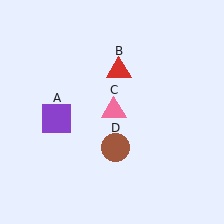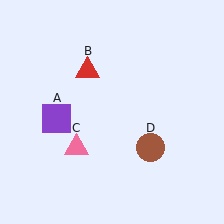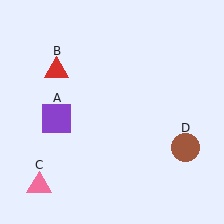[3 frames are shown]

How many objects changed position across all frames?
3 objects changed position: red triangle (object B), pink triangle (object C), brown circle (object D).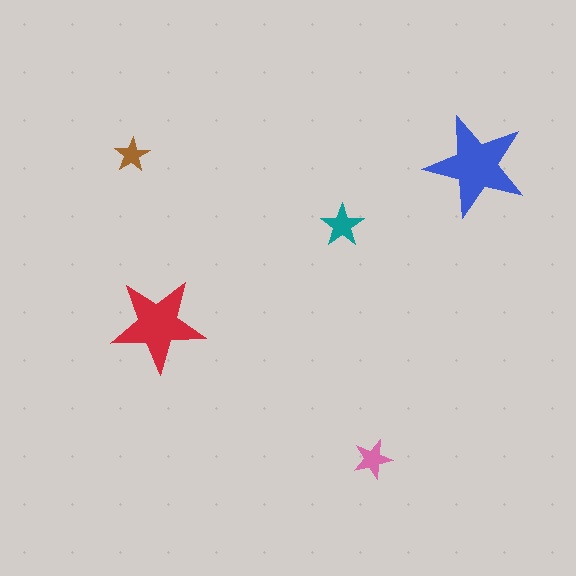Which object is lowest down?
The pink star is bottommost.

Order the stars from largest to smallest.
the blue one, the red one, the teal one, the pink one, the brown one.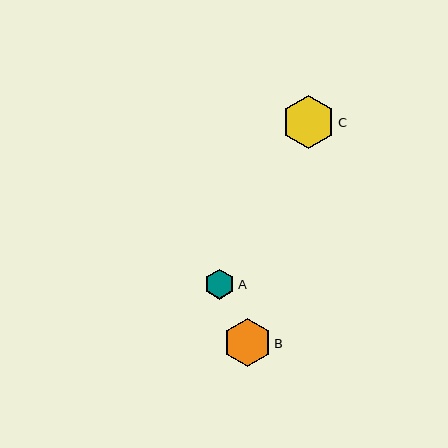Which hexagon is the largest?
Hexagon C is the largest with a size of approximately 54 pixels.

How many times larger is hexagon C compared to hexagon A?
Hexagon C is approximately 1.8 times the size of hexagon A.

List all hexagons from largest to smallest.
From largest to smallest: C, B, A.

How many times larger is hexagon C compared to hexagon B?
Hexagon C is approximately 1.1 times the size of hexagon B.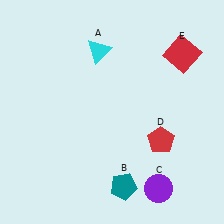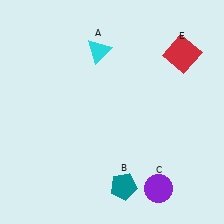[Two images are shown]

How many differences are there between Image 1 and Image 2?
There is 1 difference between the two images.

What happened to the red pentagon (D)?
The red pentagon (D) was removed in Image 2. It was in the bottom-right area of Image 1.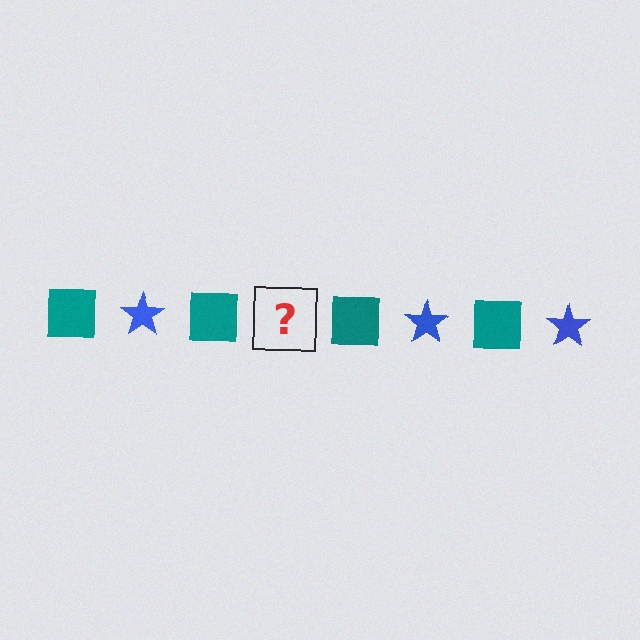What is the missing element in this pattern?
The missing element is a blue star.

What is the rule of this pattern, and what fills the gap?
The rule is that the pattern alternates between teal square and blue star. The gap should be filled with a blue star.